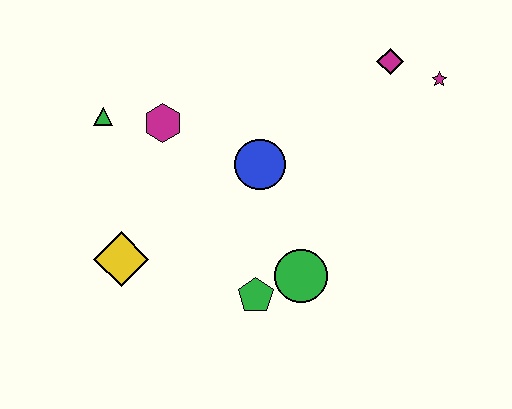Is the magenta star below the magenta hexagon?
No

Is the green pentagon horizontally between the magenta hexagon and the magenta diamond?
Yes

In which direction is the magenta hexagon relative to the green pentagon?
The magenta hexagon is above the green pentagon.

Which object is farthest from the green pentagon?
The magenta star is farthest from the green pentagon.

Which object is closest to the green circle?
The green pentagon is closest to the green circle.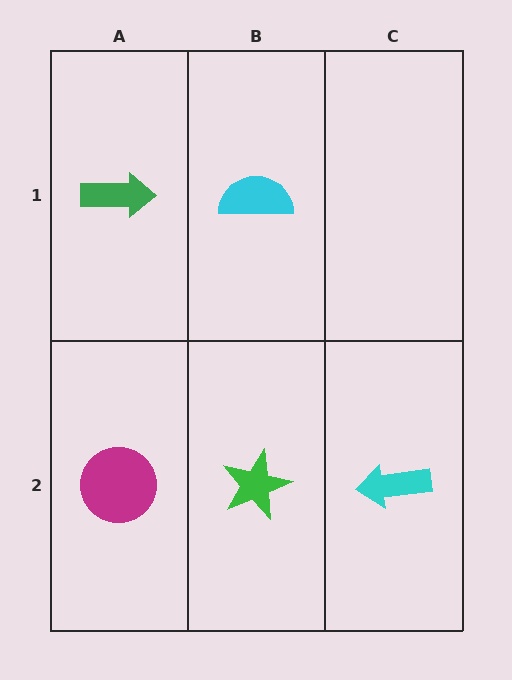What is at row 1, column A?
A green arrow.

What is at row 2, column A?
A magenta circle.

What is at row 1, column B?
A cyan semicircle.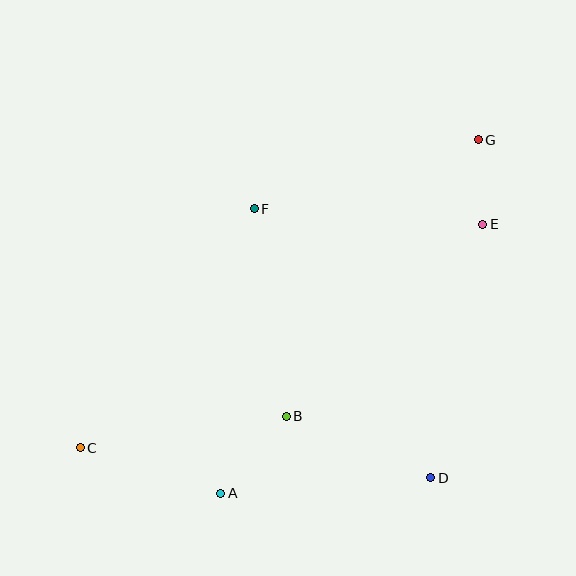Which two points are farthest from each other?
Points C and G are farthest from each other.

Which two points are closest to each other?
Points E and G are closest to each other.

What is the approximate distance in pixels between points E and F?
The distance between E and F is approximately 229 pixels.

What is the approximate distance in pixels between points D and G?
The distance between D and G is approximately 341 pixels.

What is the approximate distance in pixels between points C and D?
The distance between C and D is approximately 352 pixels.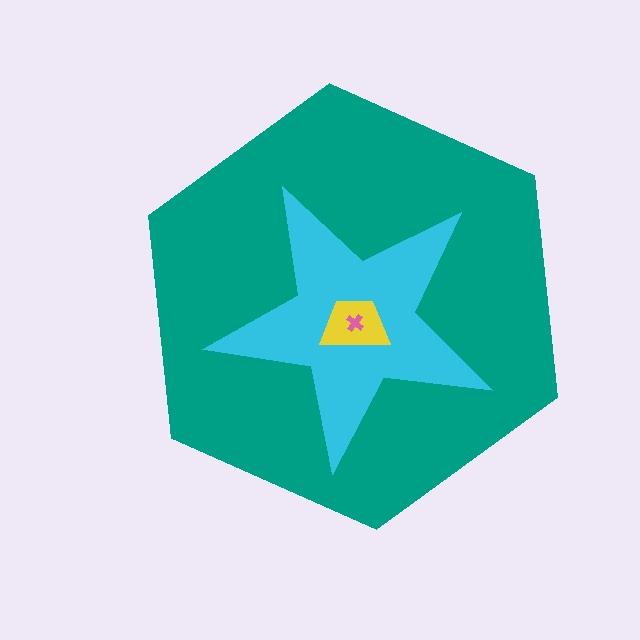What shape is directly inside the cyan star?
The yellow trapezoid.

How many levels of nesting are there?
4.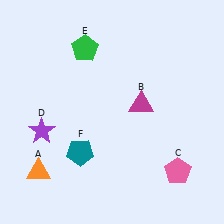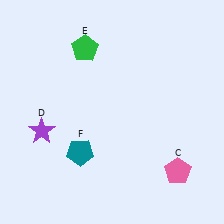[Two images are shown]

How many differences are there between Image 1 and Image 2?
There are 2 differences between the two images.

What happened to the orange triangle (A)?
The orange triangle (A) was removed in Image 2. It was in the bottom-left area of Image 1.